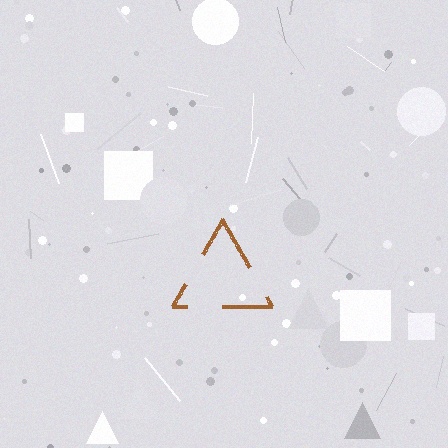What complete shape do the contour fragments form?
The contour fragments form a triangle.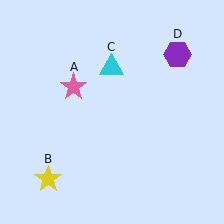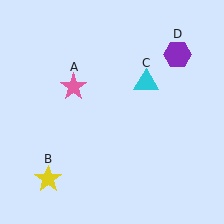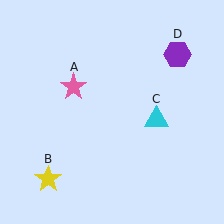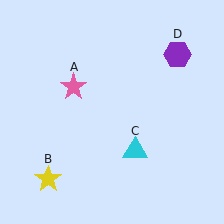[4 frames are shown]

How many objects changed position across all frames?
1 object changed position: cyan triangle (object C).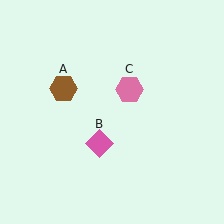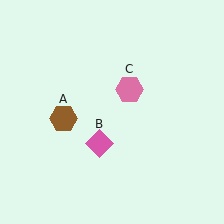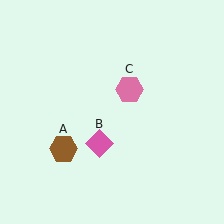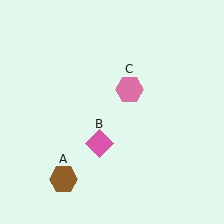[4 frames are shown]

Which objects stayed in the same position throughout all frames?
Pink diamond (object B) and pink hexagon (object C) remained stationary.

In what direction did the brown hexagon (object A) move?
The brown hexagon (object A) moved down.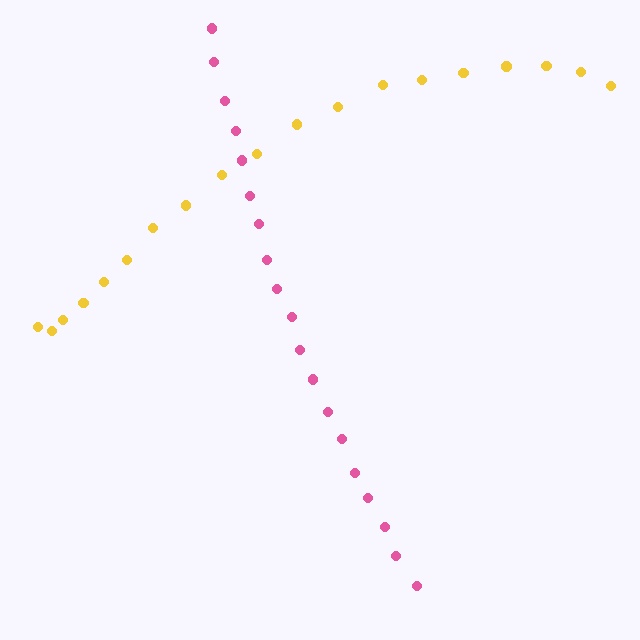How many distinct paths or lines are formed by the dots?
There are 2 distinct paths.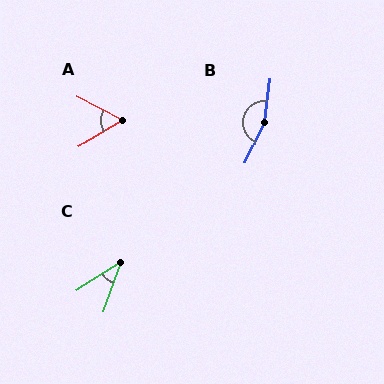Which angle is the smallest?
C, at approximately 38 degrees.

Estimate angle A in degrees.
Approximately 59 degrees.